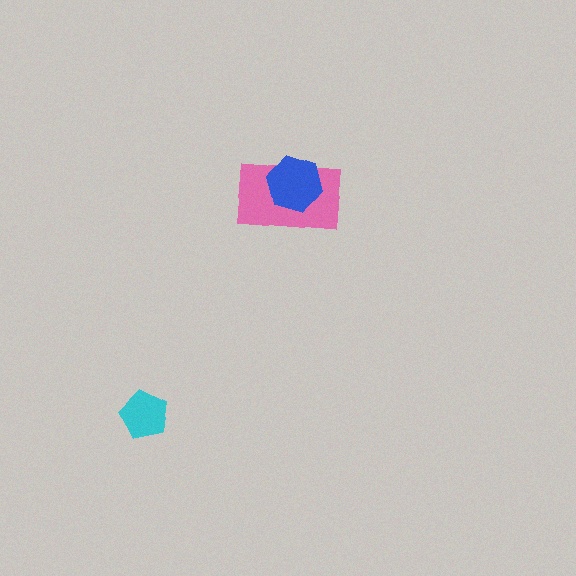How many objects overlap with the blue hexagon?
1 object overlaps with the blue hexagon.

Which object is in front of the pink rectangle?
The blue hexagon is in front of the pink rectangle.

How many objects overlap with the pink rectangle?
1 object overlaps with the pink rectangle.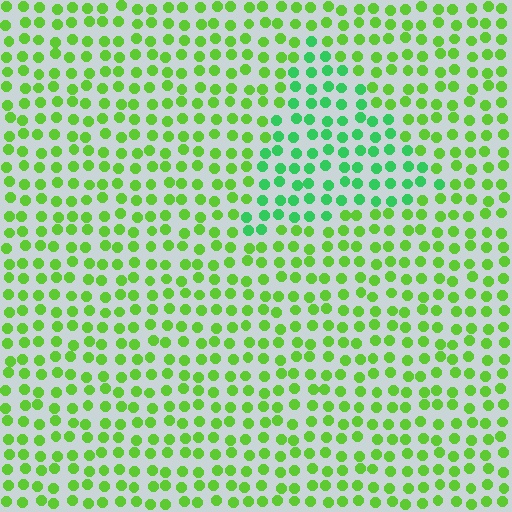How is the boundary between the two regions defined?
The boundary is defined purely by a slight shift in hue (about 34 degrees). Spacing, size, and orientation are identical on both sides.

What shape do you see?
I see a triangle.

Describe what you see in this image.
The image is filled with small lime elements in a uniform arrangement. A triangle-shaped region is visible where the elements are tinted to a slightly different hue, forming a subtle color boundary.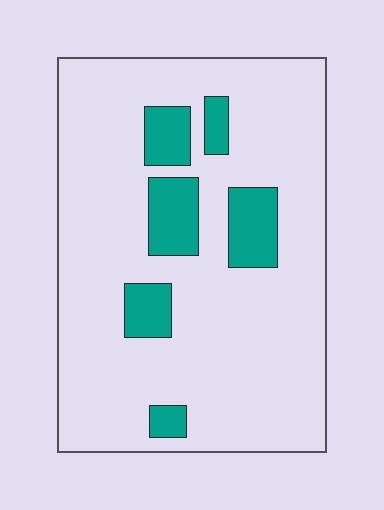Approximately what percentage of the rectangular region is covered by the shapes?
Approximately 15%.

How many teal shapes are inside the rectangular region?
6.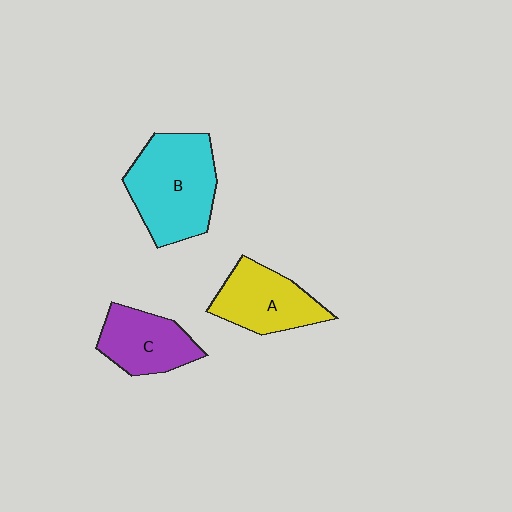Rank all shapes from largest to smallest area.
From largest to smallest: B (cyan), A (yellow), C (purple).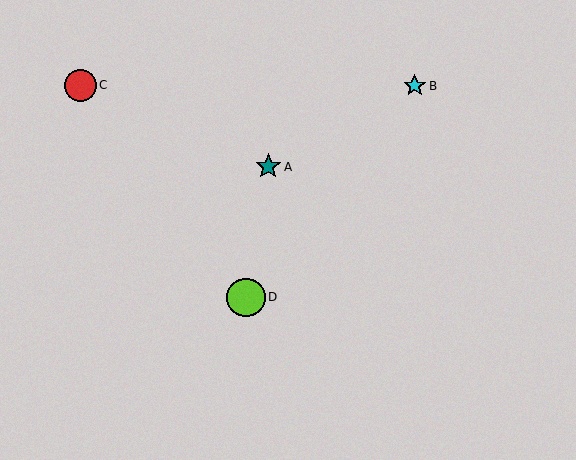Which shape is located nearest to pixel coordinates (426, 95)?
The cyan star (labeled B) at (415, 86) is nearest to that location.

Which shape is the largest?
The lime circle (labeled D) is the largest.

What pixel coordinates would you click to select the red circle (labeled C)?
Click at (80, 85) to select the red circle C.